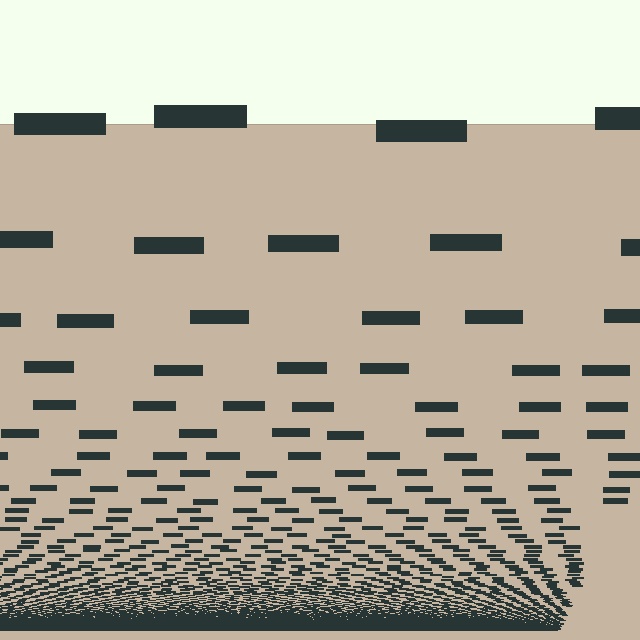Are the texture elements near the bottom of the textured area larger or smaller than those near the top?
Smaller. The gradient is inverted — elements near the bottom are smaller and denser.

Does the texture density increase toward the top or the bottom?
Density increases toward the bottom.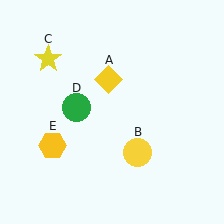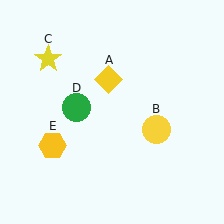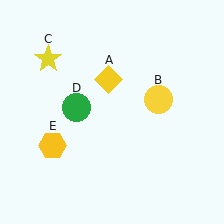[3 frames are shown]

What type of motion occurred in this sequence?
The yellow circle (object B) rotated counterclockwise around the center of the scene.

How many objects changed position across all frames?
1 object changed position: yellow circle (object B).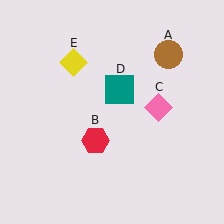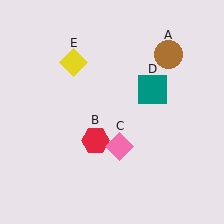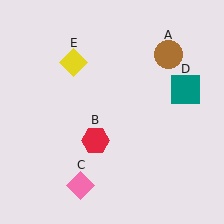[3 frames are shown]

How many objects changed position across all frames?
2 objects changed position: pink diamond (object C), teal square (object D).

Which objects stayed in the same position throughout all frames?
Brown circle (object A) and red hexagon (object B) and yellow diamond (object E) remained stationary.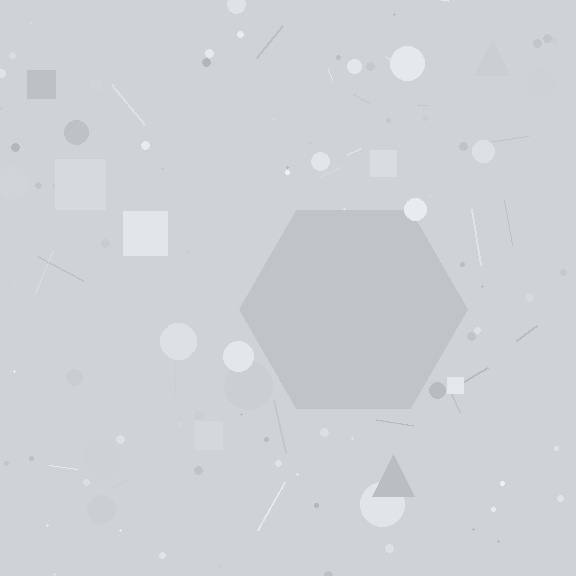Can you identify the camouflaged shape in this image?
The camouflaged shape is a hexagon.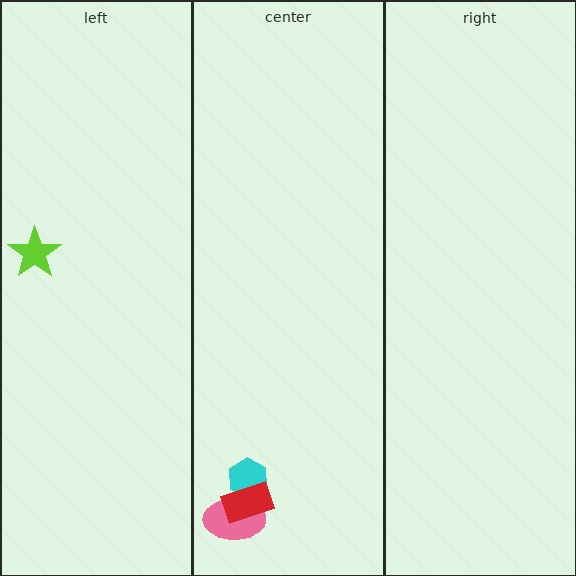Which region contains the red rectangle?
The center region.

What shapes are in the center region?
The cyan hexagon, the pink ellipse, the red rectangle.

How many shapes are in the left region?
1.